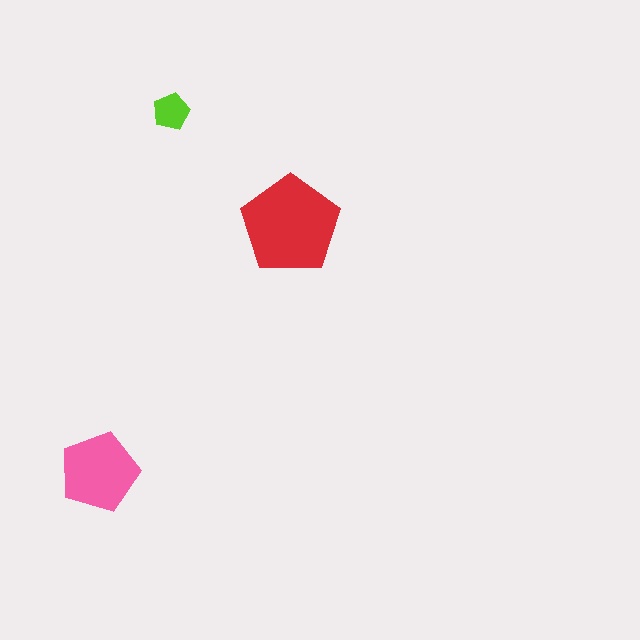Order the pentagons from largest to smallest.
the red one, the pink one, the lime one.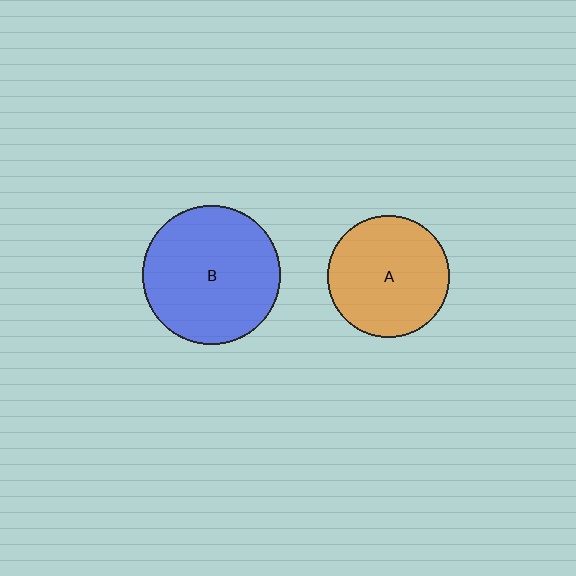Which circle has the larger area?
Circle B (blue).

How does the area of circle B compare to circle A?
Approximately 1.3 times.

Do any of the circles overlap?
No, none of the circles overlap.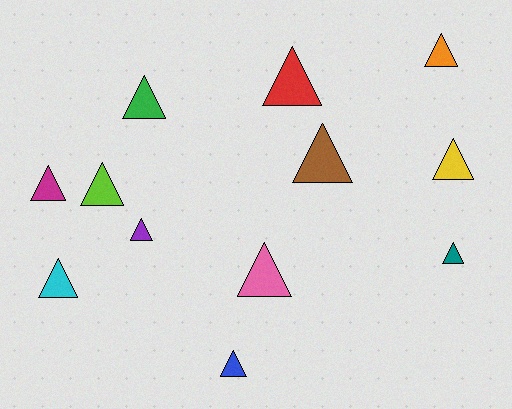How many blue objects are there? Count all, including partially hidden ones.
There is 1 blue object.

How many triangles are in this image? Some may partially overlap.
There are 12 triangles.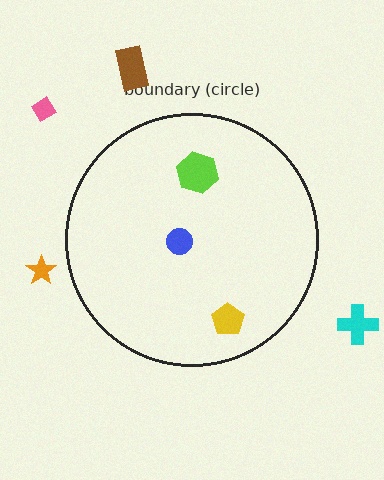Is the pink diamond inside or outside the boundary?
Outside.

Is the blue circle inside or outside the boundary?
Inside.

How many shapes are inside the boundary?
3 inside, 4 outside.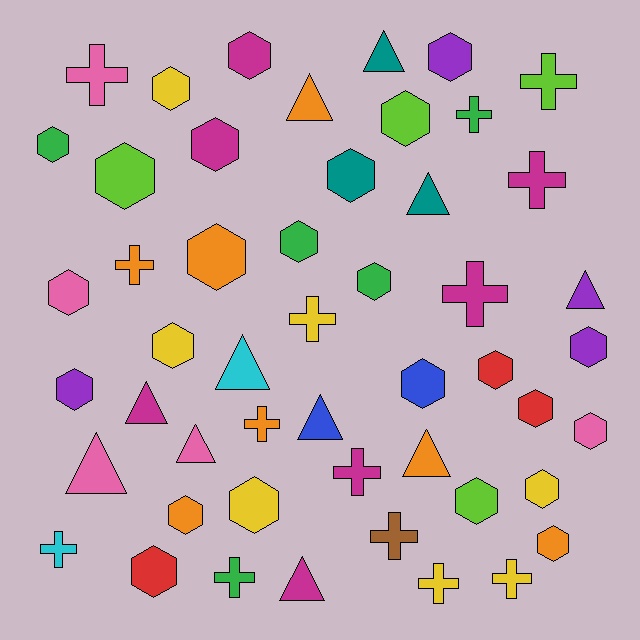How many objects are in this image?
There are 50 objects.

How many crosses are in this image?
There are 14 crosses.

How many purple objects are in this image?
There are 4 purple objects.